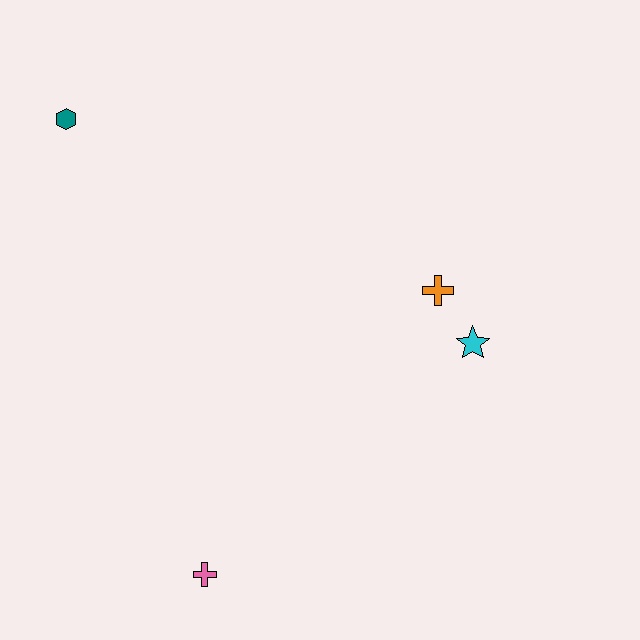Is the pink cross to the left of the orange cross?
Yes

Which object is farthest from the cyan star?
The teal hexagon is farthest from the cyan star.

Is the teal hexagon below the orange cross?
No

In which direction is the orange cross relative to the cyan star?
The orange cross is above the cyan star.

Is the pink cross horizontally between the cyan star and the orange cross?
No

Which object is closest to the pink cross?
The cyan star is closest to the pink cross.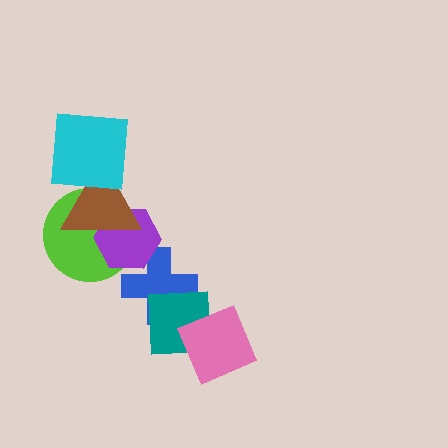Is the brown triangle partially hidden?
Yes, it is partially covered by another shape.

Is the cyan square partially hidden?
No, no other shape covers it.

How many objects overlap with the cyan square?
2 objects overlap with the cyan square.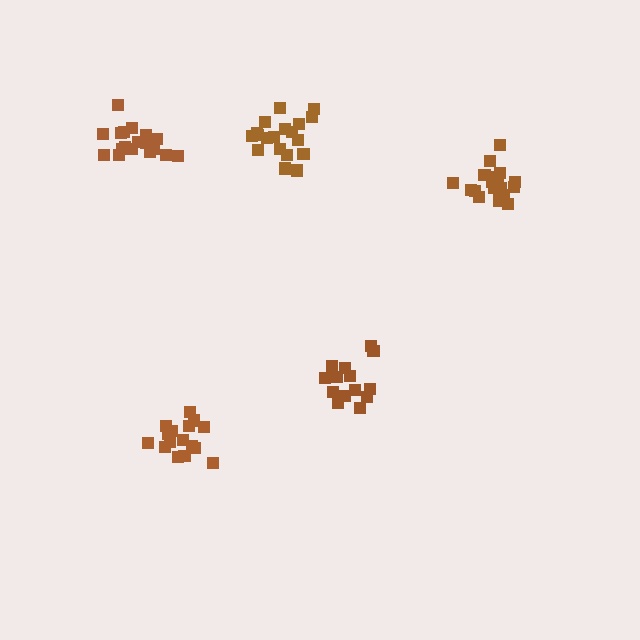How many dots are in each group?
Group 1: 19 dots, Group 2: 18 dots, Group 3: 14 dots, Group 4: 17 dots, Group 5: 18 dots (86 total).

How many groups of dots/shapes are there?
There are 5 groups.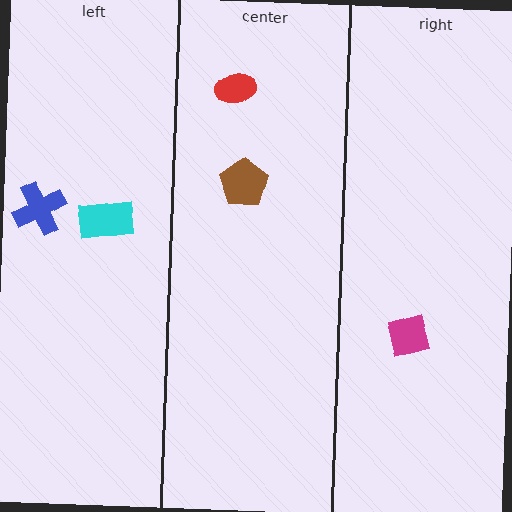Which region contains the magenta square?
The right region.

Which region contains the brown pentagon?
The center region.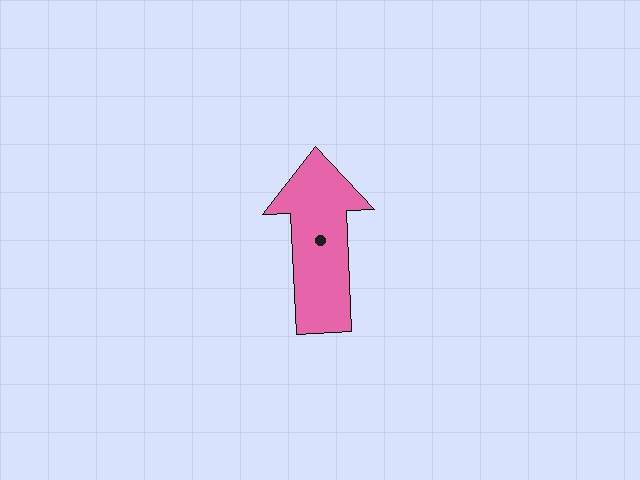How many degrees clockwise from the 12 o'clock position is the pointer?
Approximately 358 degrees.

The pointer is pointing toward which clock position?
Roughly 12 o'clock.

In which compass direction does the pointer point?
North.